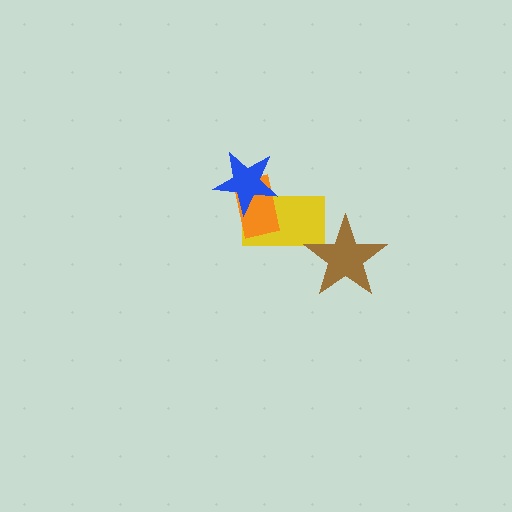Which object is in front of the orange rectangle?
The blue star is in front of the orange rectangle.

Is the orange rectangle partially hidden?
Yes, it is partially covered by another shape.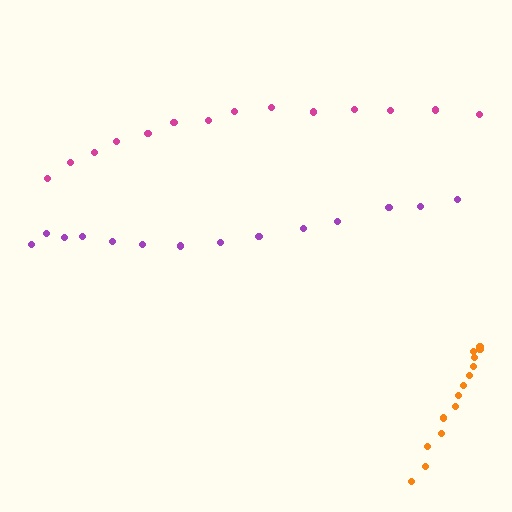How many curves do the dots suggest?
There are 3 distinct paths.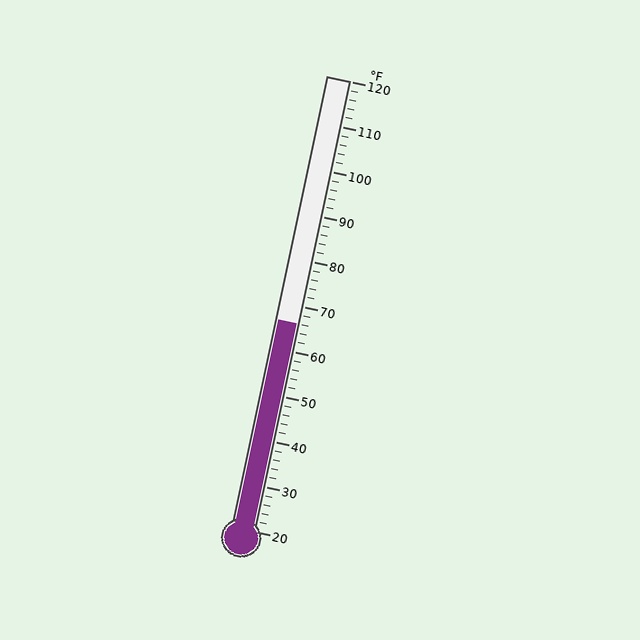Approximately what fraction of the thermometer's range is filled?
The thermometer is filled to approximately 45% of its range.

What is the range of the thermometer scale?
The thermometer scale ranges from 20°F to 120°F.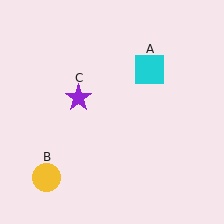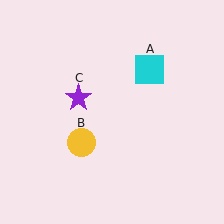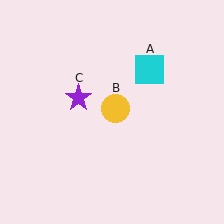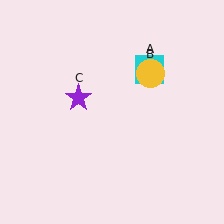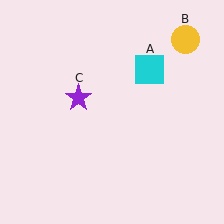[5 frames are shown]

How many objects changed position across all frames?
1 object changed position: yellow circle (object B).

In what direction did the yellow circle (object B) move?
The yellow circle (object B) moved up and to the right.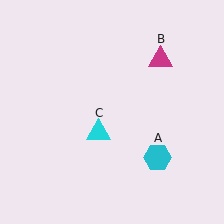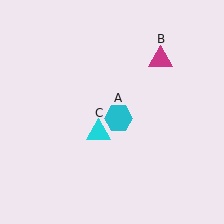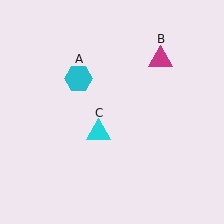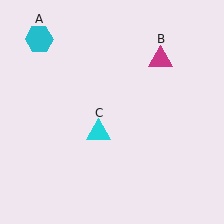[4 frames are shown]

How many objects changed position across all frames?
1 object changed position: cyan hexagon (object A).